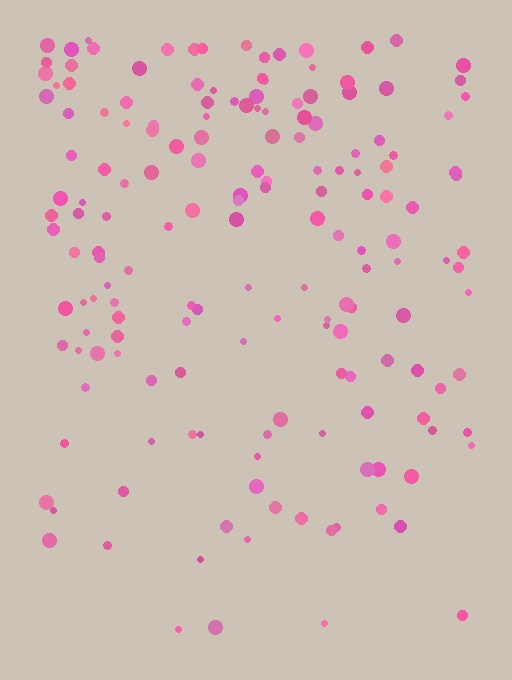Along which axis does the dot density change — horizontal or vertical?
Vertical.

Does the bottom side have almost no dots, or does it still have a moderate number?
Still a moderate number, just noticeably fewer than the top.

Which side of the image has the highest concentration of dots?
The top.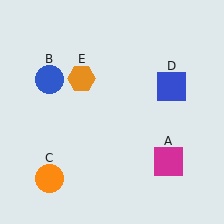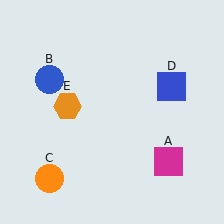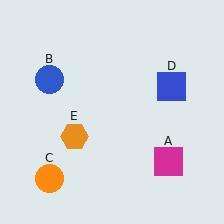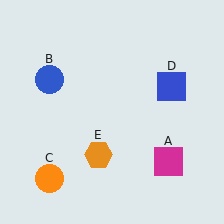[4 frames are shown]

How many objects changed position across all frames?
1 object changed position: orange hexagon (object E).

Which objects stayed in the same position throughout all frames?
Magenta square (object A) and blue circle (object B) and orange circle (object C) and blue square (object D) remained stationary.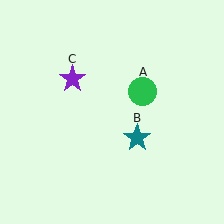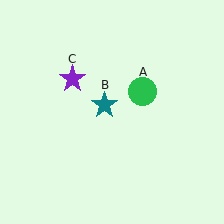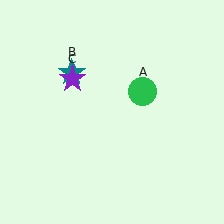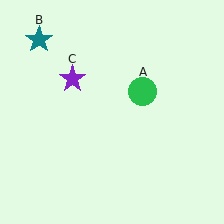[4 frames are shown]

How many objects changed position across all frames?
1 object changed position: teal star (object B).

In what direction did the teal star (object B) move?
The teal star (object B) moved up and to the left.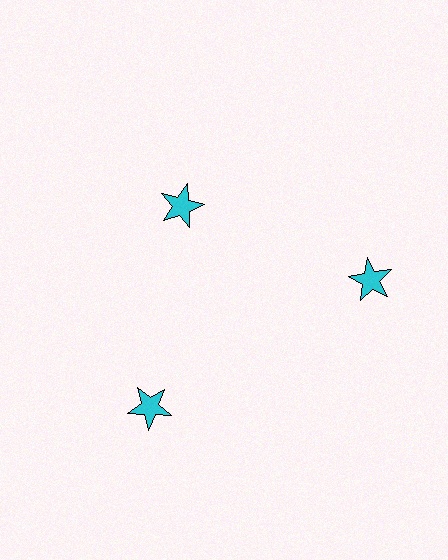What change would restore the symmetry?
The symmetry would be restored by moving it outward, back onto the ring so that all 3 stars sit at equal angles and equal distance from the center.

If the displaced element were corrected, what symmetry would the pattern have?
It would have 3-fold rotational symmetry — the pattern would map onto itself every 120 degrees.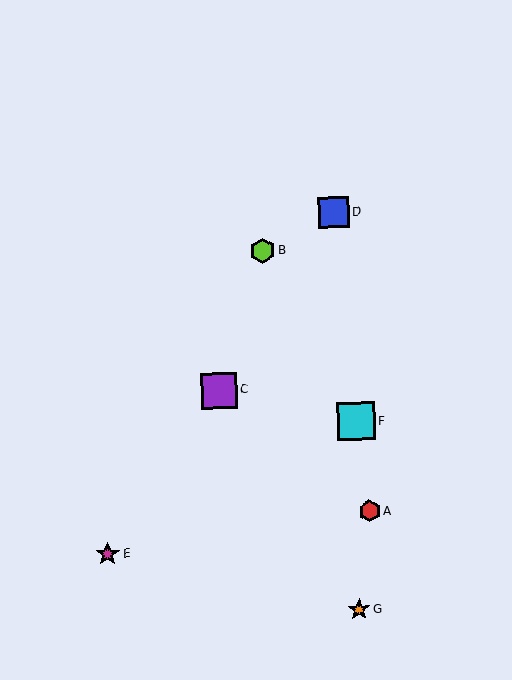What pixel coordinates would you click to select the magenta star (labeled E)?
Click at (108, 554) to select the magenta star E.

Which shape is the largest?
The cyan square (labeled F) is the largest.